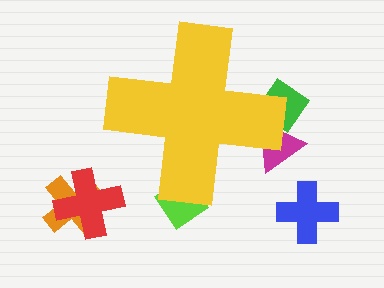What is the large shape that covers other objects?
A yellow cross.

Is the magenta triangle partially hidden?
Yes, the magenta triangle is partially hidden behind the yellow cross.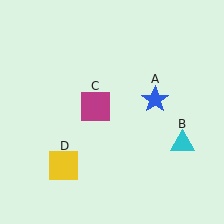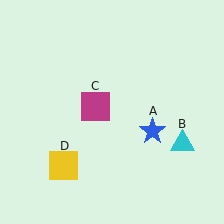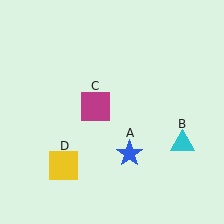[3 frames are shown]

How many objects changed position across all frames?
1 object changed position: blue star (object A).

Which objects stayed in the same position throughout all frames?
Cyan triangle (object B) and magenta square (object C) and yellow square (object D) remained stationary.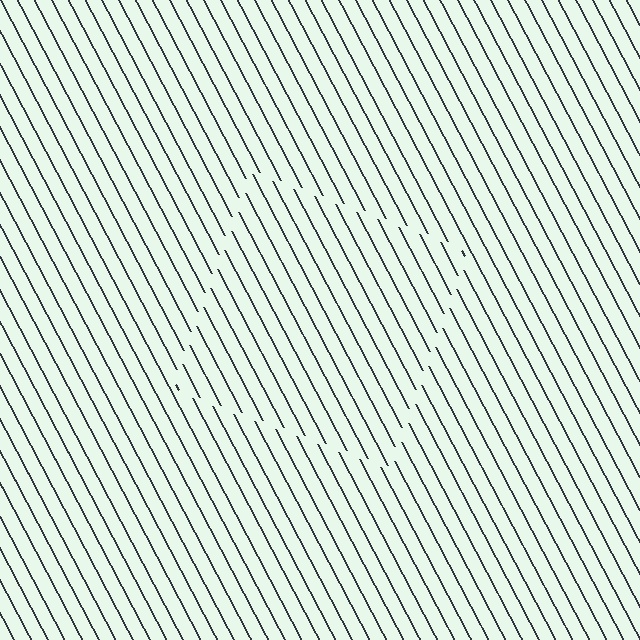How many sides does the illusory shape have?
4 sides — the line-ends trace a square.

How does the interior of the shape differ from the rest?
The interior of the shape contains the same grating, shifted by half a period — the contour is defined by the phase discontinuity where line-ends from the inner and outer gratings abut.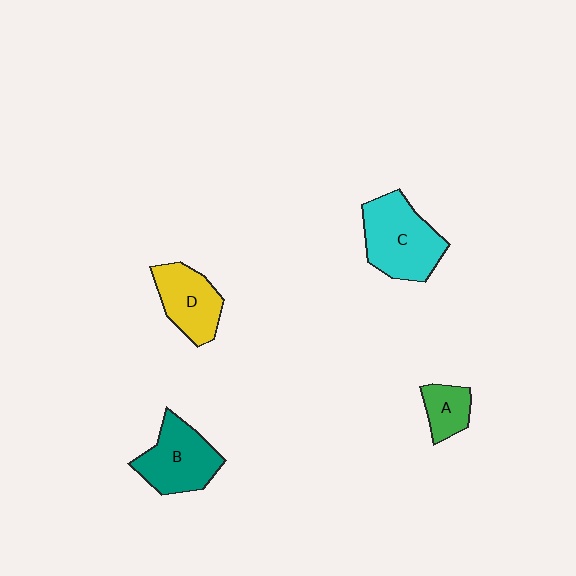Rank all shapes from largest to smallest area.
From largest to smallest: C (cyan), B (teal), D (yellow), A (green).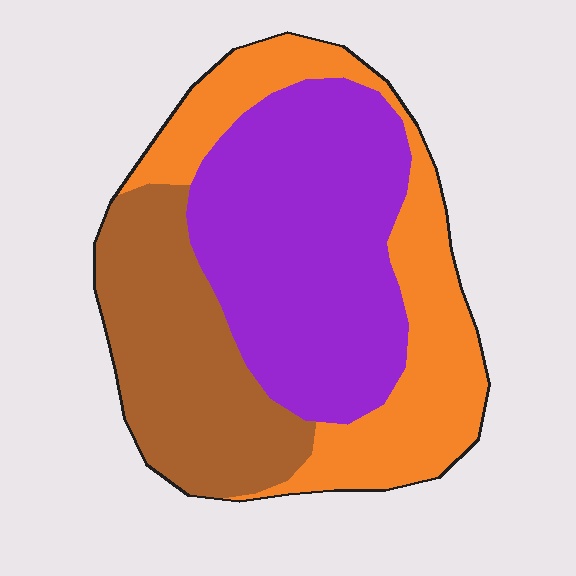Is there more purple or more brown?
Purple.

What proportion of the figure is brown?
Brown covers about 30% of the figure.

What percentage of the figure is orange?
Orange covers roughly 30% of the figure.